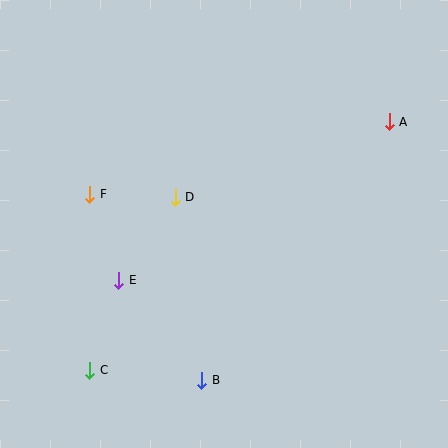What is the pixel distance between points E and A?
The distance between E and A is 314 pixels.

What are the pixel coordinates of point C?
Point C is at (90, 370).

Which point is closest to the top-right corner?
Point A is closest to the top-right corner.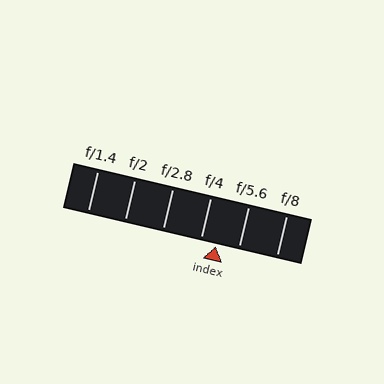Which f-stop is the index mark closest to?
The index mark is closest to f/4.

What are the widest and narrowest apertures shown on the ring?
The widest aperture shown is f/1.4 and the narrowest is f/8.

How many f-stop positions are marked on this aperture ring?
There are 6 f-stop positions marked.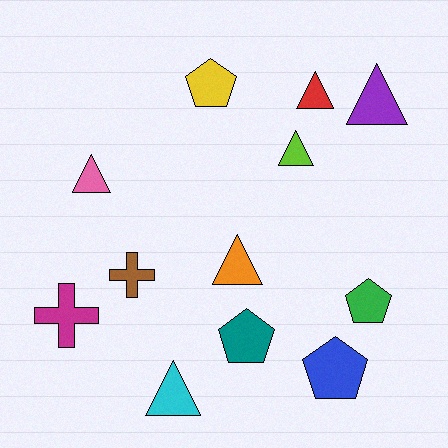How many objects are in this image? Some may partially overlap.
There are 12 objects.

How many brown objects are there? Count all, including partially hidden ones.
There is 1 brown object.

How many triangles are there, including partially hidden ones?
There are 6 triangles.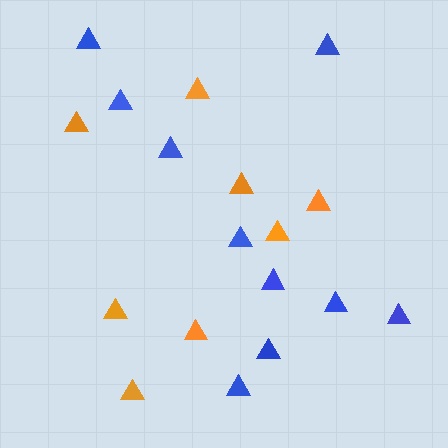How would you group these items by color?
There are 2 groups: one group of orange triangles (8) and one group of blue triangles (10).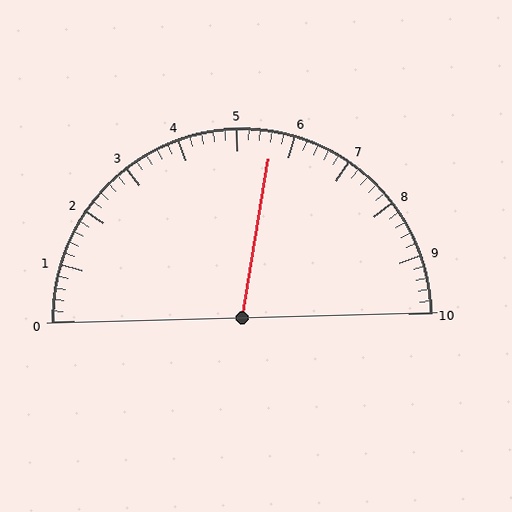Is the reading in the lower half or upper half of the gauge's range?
The reading is in the upper half of the range (0 to 10).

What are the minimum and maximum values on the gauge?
The gauge ranges from 0 to 10.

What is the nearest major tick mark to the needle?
The nearest major tick mark is 6.